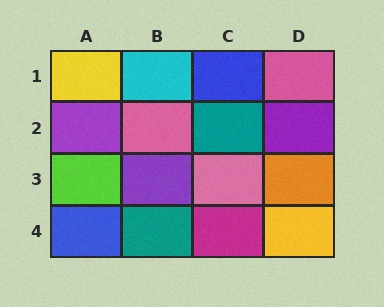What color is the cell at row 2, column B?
Pink.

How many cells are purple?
3 cells are purple.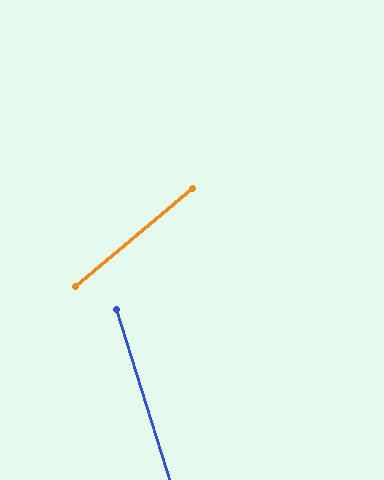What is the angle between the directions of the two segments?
Approximately 67 degrees.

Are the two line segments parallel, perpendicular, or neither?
Neither parallel nor perpendicular — they differ by about 67°.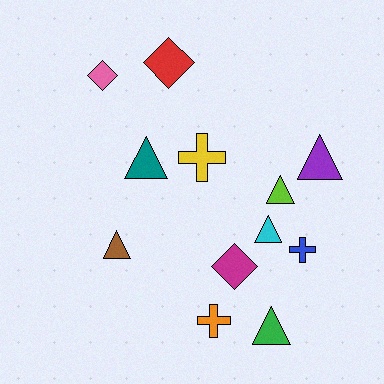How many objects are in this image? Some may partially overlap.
There are 12 objects.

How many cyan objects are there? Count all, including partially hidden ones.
There is 1 cyan object.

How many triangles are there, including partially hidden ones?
There are 6 triangles.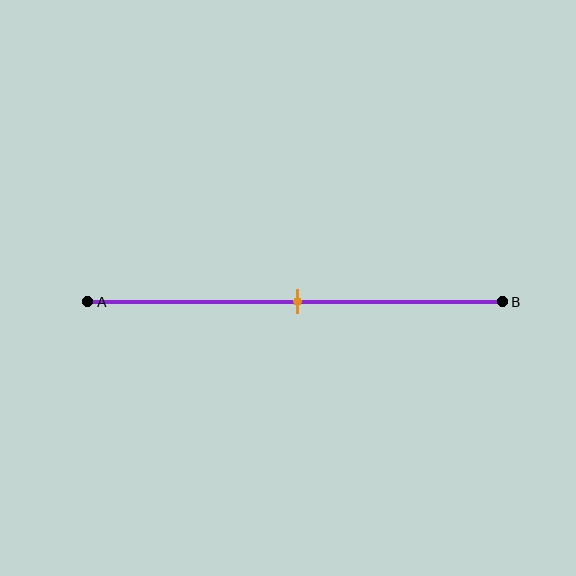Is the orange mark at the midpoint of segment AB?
Yes, the mark is approximately at the midpoint.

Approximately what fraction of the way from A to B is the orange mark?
The orange mark is approximately 50% of the way from A to B.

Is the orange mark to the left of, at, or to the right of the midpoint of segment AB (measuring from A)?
The orange mark is approximately at the midpoint of segment AB.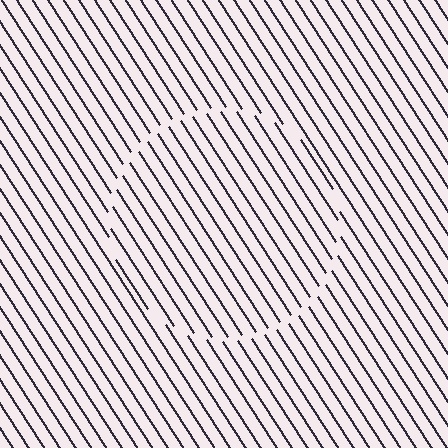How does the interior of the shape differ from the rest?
The interior of the shape contains the same grating, shifted by half a period — the contour is defined by the phase discontinuity where line-ends from the inner and outer gratings abut.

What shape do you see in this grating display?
An illusory circle. The interior of the shape contains the same grating, shifted by half a period — the contour is defined by the phase discontinuity where line-ends from the inner and outer gratings abut.